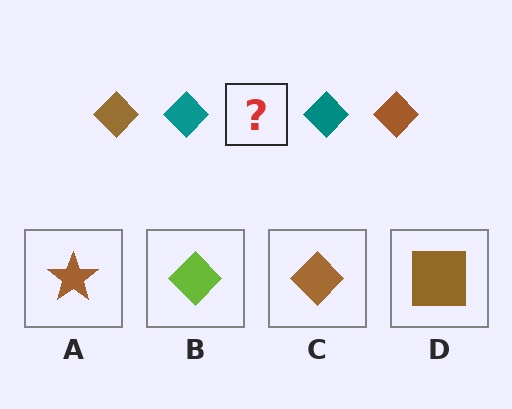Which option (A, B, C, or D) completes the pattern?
C.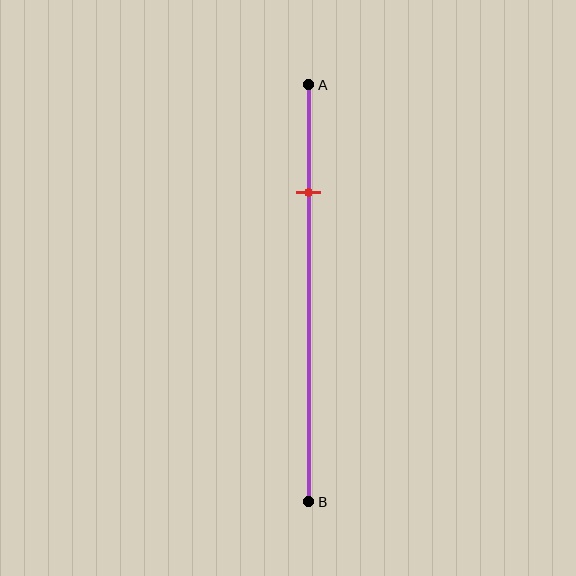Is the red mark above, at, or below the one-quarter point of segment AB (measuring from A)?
The red mark is approximately at the one-quarter point of segment AB.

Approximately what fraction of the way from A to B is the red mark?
The red mark is approximately 25% of the way from A to B.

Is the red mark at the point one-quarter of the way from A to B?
Yes, the mark is approximately at the one-quarter point.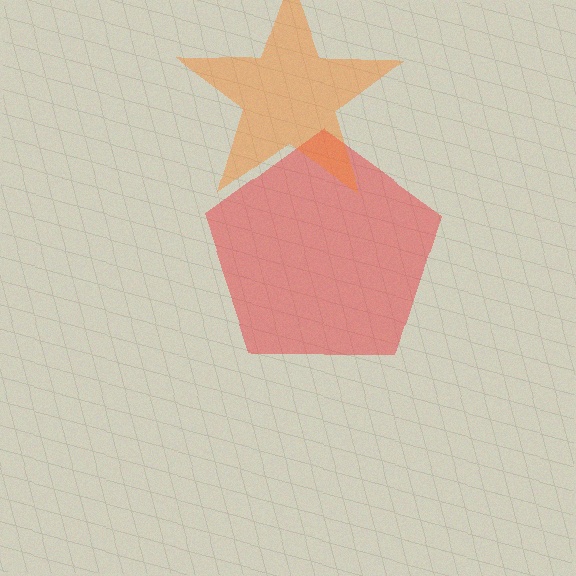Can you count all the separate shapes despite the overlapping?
Yes, there are 2 separate shapes.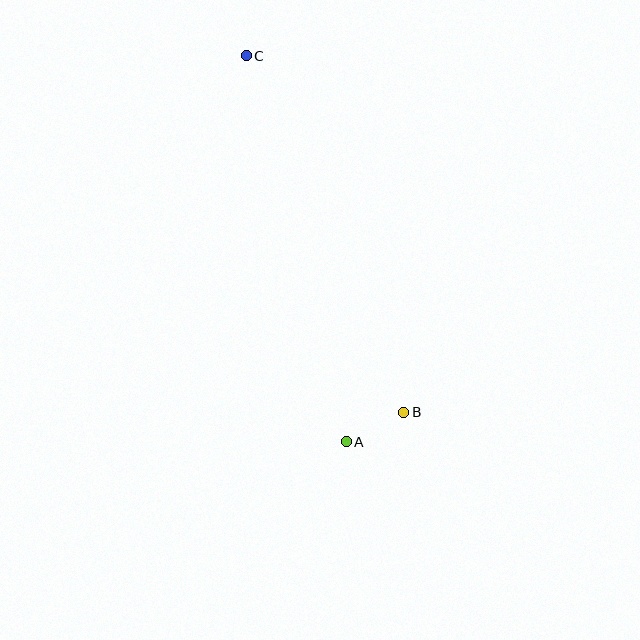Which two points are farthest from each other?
Points A and C are farthest from each other.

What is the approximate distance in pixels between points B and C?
The distance between B and C is approximately 389 pixels.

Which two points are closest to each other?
Points A and B are closest to each other.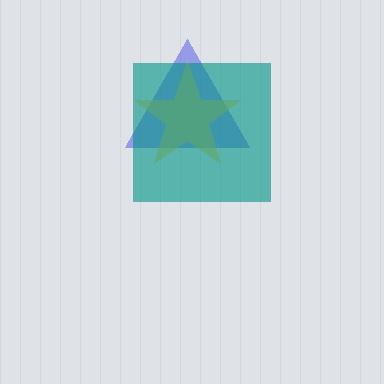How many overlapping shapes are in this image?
There are 3 overlapping shapes in the image.